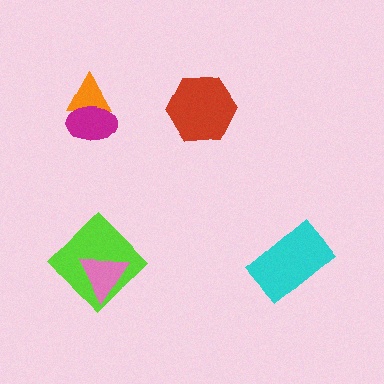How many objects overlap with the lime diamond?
1 object overlaps with the lime diamond.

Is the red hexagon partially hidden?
No, no other shape covers it.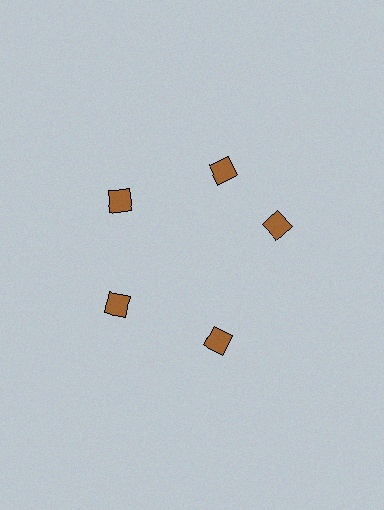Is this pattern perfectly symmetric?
No. The 5 brown diamonds are arranged in a ring, but one element near the 3 o'clock position is rotated out of alignment along the ring, breaking the 5-fold rotational symmetry.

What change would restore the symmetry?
The symmetry would be restored by rotating it back into even spacing with its neighbors so that all 5 diamonds sit at equal angles and equal distance from the center.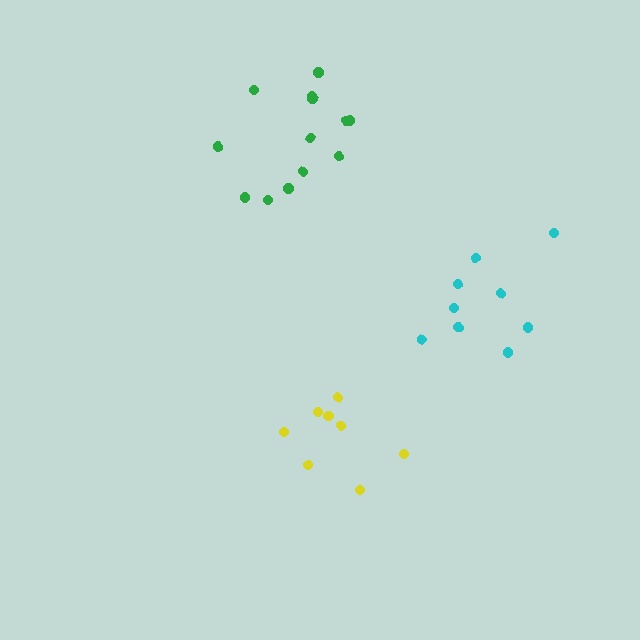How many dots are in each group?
Group 1: 8 dots, Group 2: 9 dots, Group 3: 13 dots (30 total).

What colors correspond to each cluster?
The clusters are colored: yellow, cyan, green.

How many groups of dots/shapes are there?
There are 3 groups.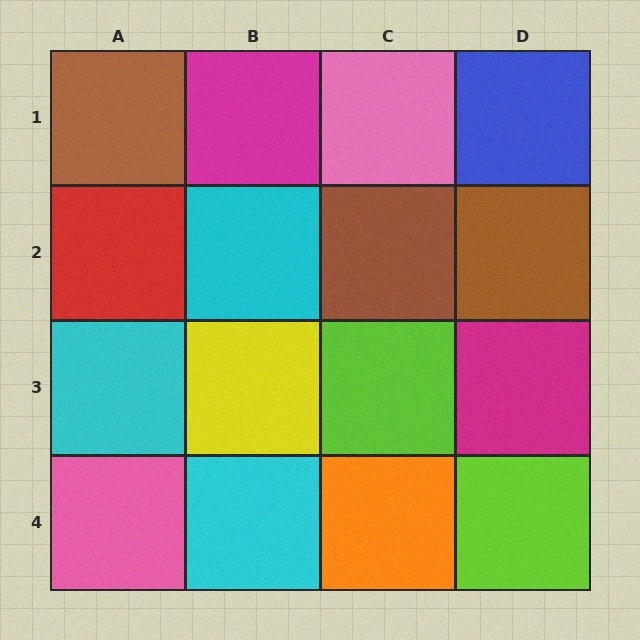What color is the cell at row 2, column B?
Cyan.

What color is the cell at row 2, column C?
Brown.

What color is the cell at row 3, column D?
Magenta.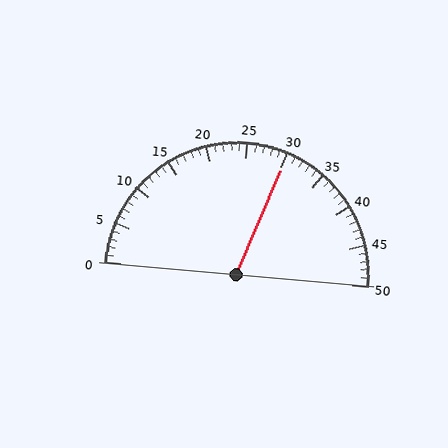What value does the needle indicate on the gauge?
The needle indicates approximately 30.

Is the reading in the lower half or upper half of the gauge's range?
The reading is in the upper half of the range (0 to 50).